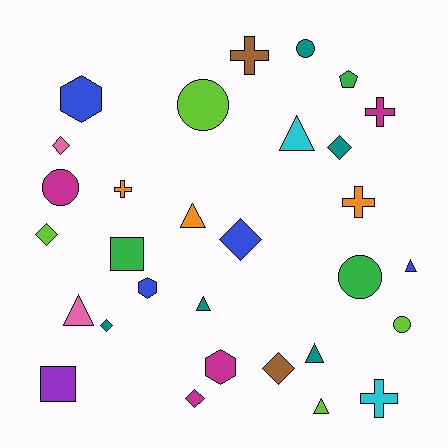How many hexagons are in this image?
There are 3 hexagons.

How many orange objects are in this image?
There are 3 orange objects.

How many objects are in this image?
There are 30 objects.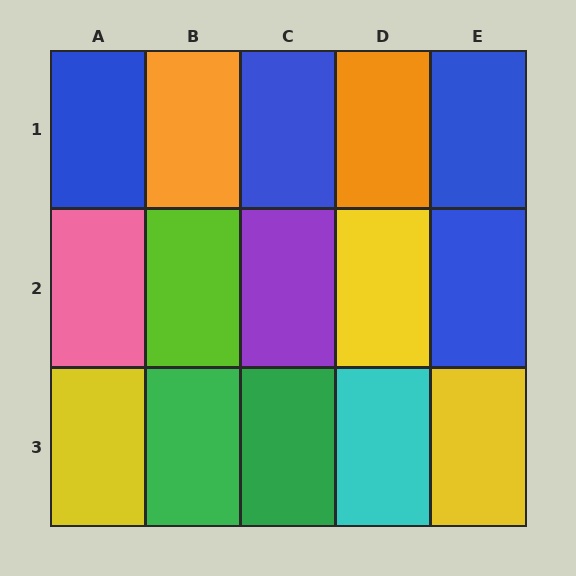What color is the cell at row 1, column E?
Blue.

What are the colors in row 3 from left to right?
Yellow, green, green, cyan, yellow.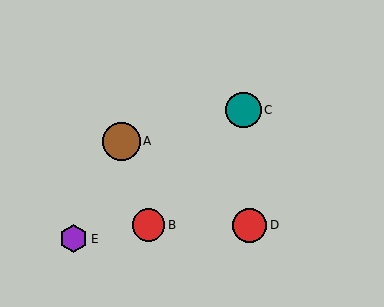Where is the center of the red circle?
The center of the red circle is at (149, 225).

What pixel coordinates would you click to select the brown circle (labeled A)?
Click at (122, 141) to select the brown circle A.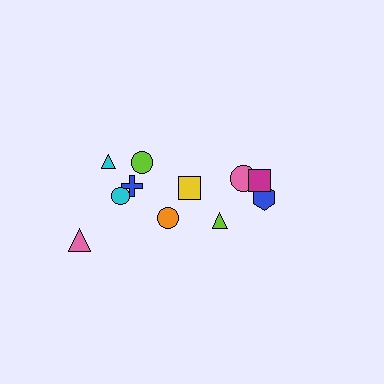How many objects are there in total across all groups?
There are 11 objects.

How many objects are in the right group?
There are 4 objects.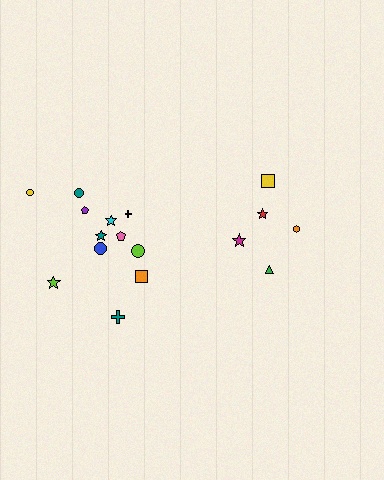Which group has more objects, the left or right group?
The left group.